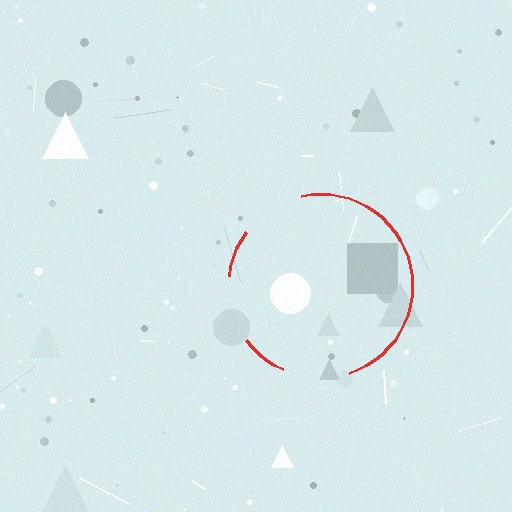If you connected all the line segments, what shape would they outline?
They would outline a circle.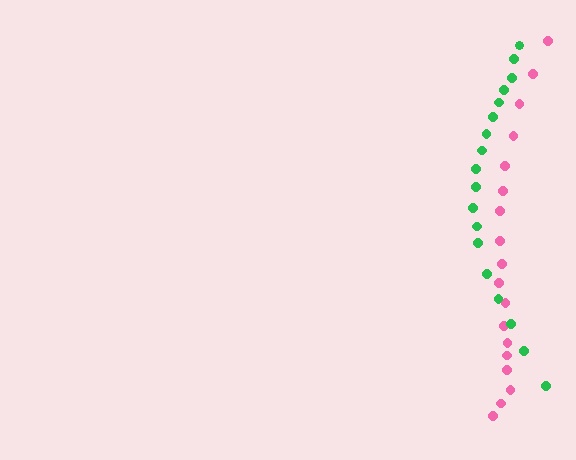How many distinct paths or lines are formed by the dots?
There are 2 distinct paths.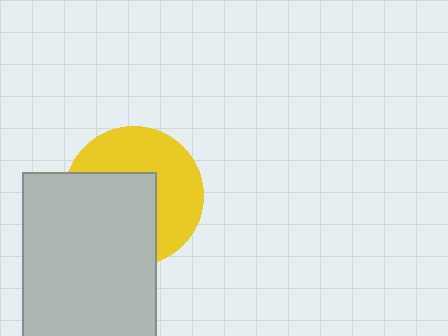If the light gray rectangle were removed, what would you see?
You would see the complete yellow circle.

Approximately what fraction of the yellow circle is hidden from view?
Roughly 50% of the yellow circle is hidden behind the light gray rectangle.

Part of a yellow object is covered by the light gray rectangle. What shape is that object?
It is a circle.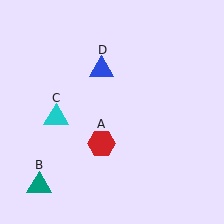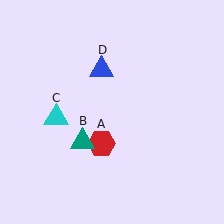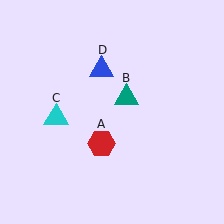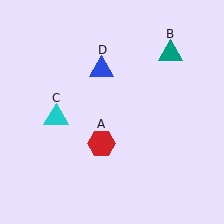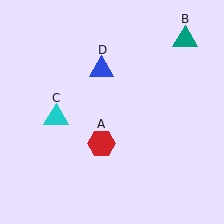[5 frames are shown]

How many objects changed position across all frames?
1 object changed position: teal triangle (object B).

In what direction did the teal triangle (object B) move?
The teal triangle (object B) moved up and to the right.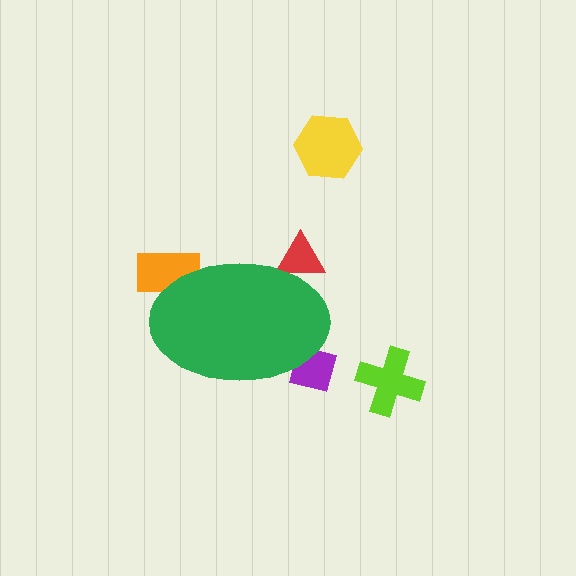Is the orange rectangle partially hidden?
Yes, the orange rectangle is partially hidden behind the green ellipse.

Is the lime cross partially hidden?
No, the lime cross is fully visible.